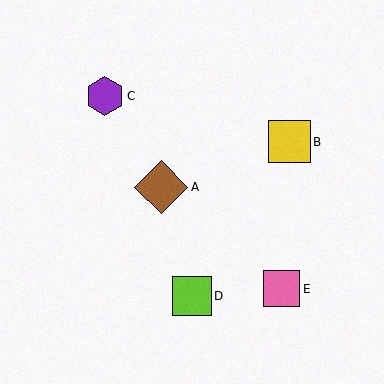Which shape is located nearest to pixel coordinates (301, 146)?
The yellow square (labeled B) at (289, 142) is nearest to that location.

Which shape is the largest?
The brown diamond (labeled A) is the largest.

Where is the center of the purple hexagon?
The center of the purple hexagon is at (105, 96).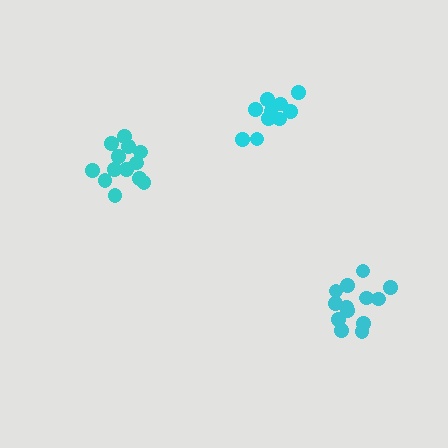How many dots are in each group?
Group 1: 13 dots, Group 2: 10 dots, Group 3: 13 dots (36 total).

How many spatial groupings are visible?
There are 3 spatial groupings.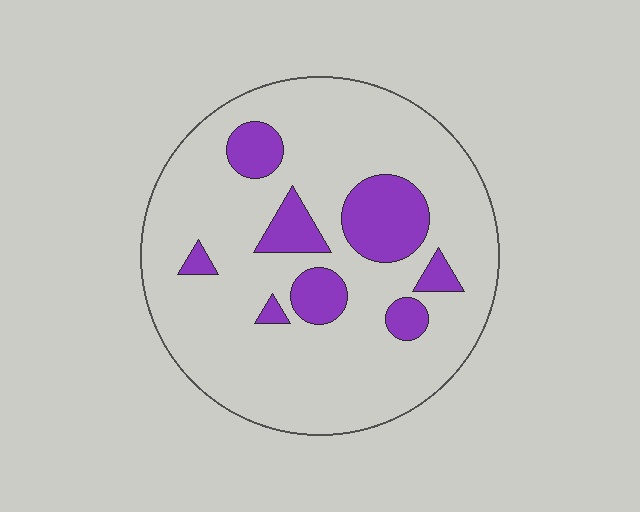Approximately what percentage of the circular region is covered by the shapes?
Approximately 20%.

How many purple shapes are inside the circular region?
8.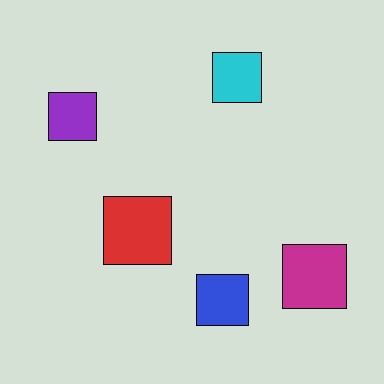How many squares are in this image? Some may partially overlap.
There are 5 squares.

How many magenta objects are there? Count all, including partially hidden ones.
There is 1 magenta object.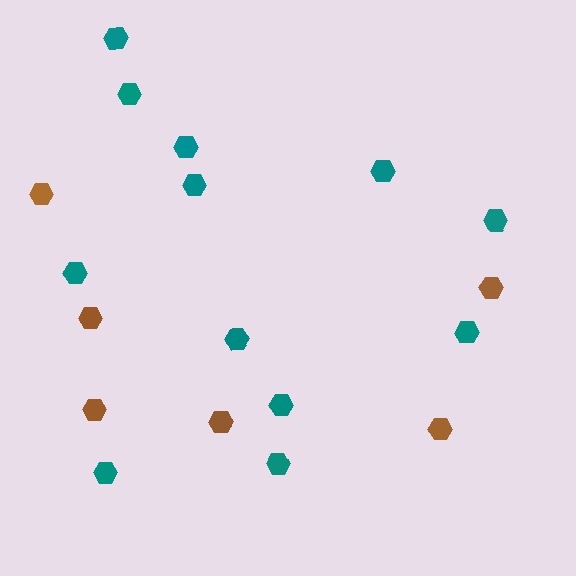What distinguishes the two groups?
There are 2 groups: one group of teal hexagons (12) and one group of brown hexagons (6).